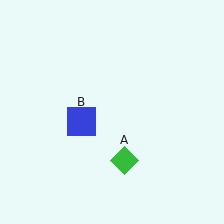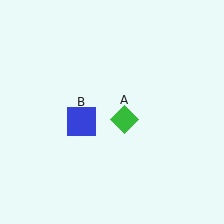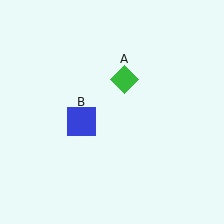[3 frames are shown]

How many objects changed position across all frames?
1 object changed position: green diamond (object A).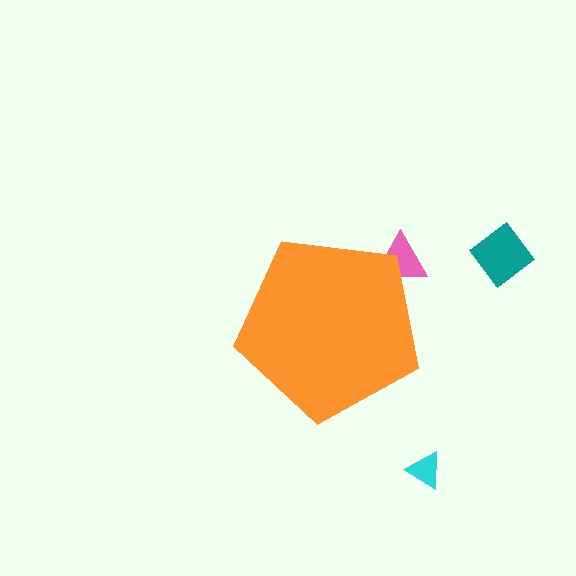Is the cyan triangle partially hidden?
No, the cyan triangle is fully visible.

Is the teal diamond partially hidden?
No, the teal diamond is fully visible.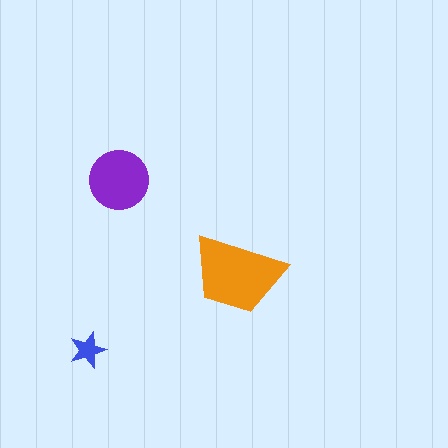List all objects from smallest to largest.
The blue star, the purple circle, the orange trapezoid.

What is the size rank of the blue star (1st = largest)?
3rd.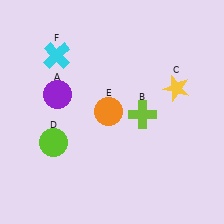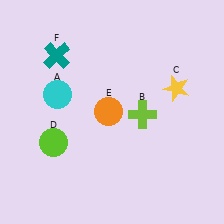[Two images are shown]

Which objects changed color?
A changed from purple to cyan. F changed from cyan to teal.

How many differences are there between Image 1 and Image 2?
There are 2 differences between the two images.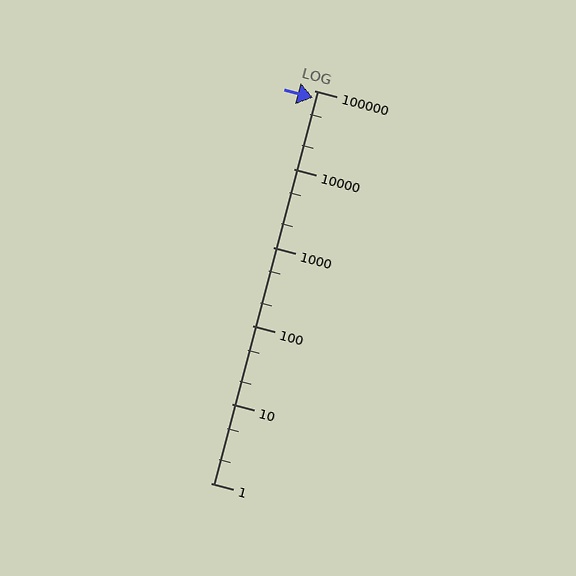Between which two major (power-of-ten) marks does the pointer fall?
The pointer is between 10000 and 100000.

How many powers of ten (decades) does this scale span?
The scale spans 5 decades, from 1 to 100000.